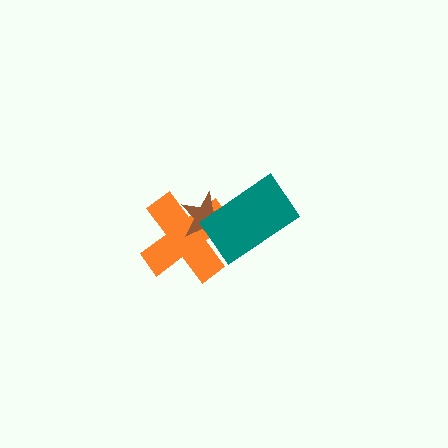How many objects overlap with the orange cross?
2 objects overlap with the orange cross.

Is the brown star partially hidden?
Yes, it is partially covered by another shape.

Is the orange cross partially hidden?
Yes, it is partially covered by another shape.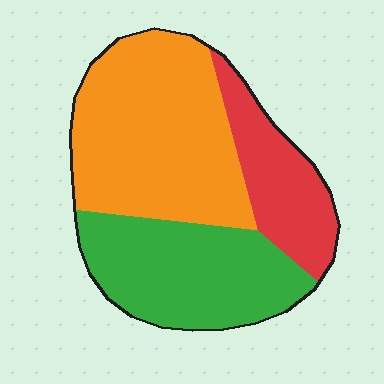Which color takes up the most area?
Orange, at roughly 45%.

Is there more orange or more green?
Orange.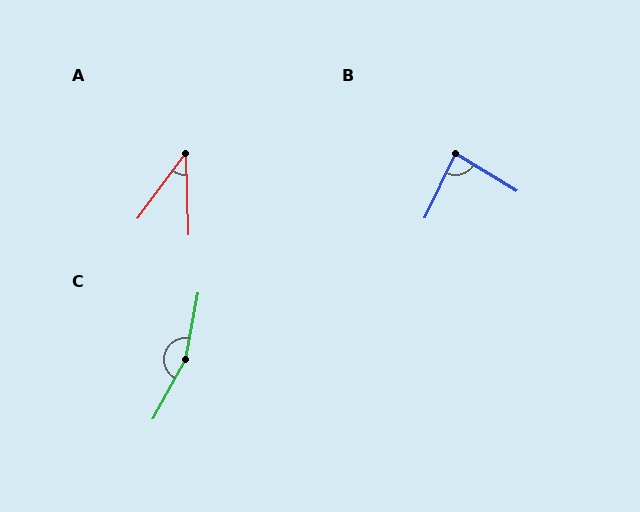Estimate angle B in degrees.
Approximately 84 degrees.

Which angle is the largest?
C, at approximately 161 degrees.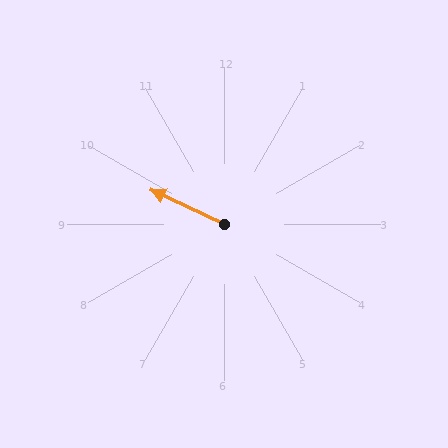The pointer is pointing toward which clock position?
Roughly 10 o'clock.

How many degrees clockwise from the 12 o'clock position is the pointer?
Approximately 295 degrees.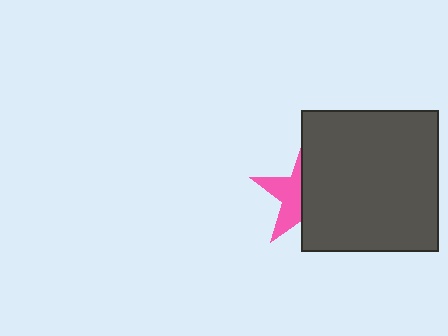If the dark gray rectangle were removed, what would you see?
You would see the complete pink star.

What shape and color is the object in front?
The object in front is a dark gray rectangle.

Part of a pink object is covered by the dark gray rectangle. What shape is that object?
It is a star.